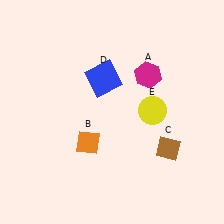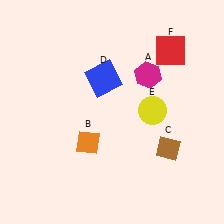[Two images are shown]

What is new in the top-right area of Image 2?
A red square (F) was added in the top-right area of Image 2.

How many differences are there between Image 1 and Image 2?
There is 1 difference between the two images.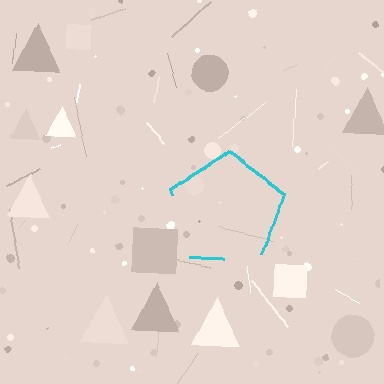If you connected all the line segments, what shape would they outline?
They would outline a pentagon.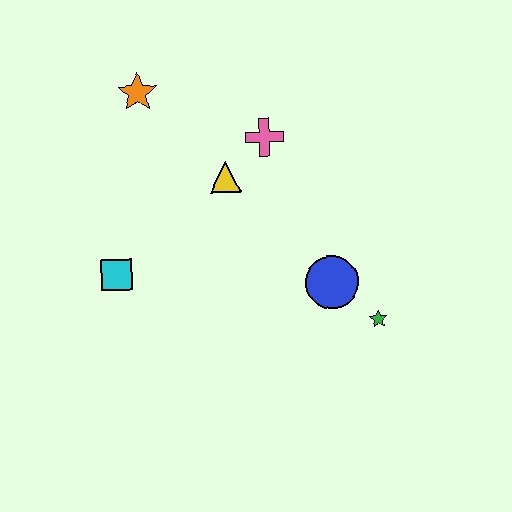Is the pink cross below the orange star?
Yes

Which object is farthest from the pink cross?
The green star is farthest from the pink cross.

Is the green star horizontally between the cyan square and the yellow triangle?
No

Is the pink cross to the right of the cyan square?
Yes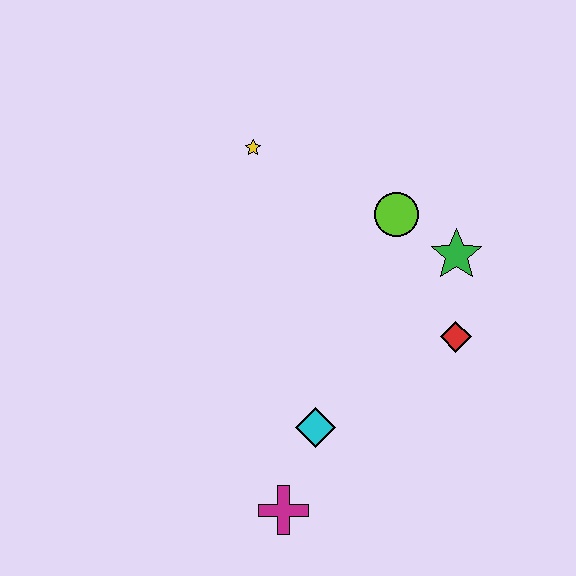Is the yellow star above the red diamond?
Yes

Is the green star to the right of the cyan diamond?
Yes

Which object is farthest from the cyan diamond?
The yellow star is farthest from the cyan diamond.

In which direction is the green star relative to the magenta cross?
The green star is above the magenta cross.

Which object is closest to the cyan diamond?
The magenta cross is closest to the cyan diamond.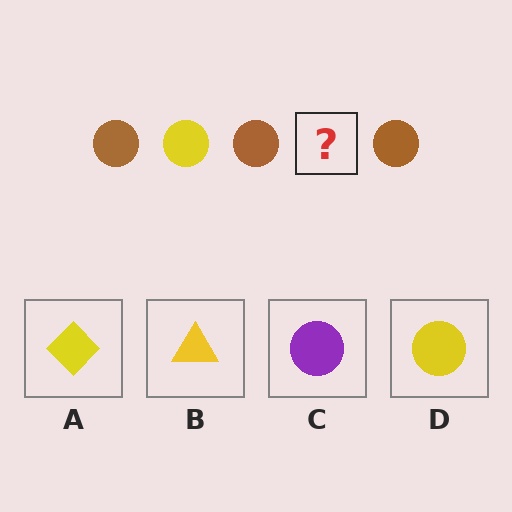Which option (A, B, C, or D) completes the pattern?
D.